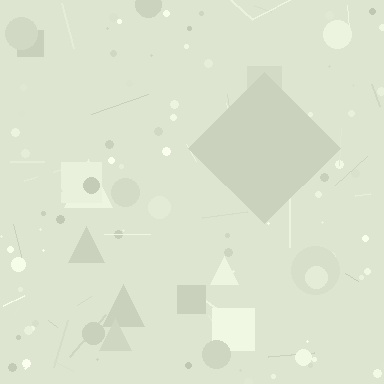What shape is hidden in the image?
A diamond is hidden in the image.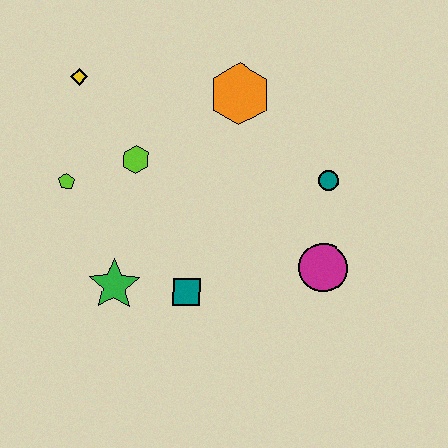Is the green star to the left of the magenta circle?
Yes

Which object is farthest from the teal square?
The yellow diamond is farthest from the teal square.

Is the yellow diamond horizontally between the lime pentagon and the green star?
Yes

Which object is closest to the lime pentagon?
The lime hexagon is closest to the lime pentagon.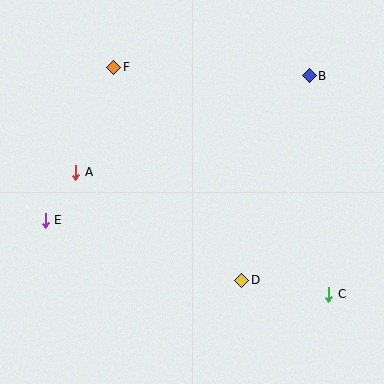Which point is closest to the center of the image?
Point D at (242, 280) is closest to the center.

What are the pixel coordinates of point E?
Point E is at (45, 220).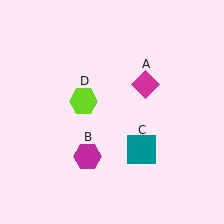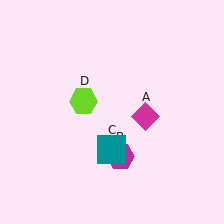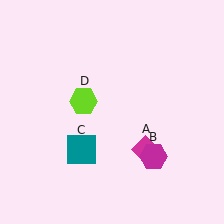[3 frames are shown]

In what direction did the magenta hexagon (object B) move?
The magenta hexagon (object B) moved right.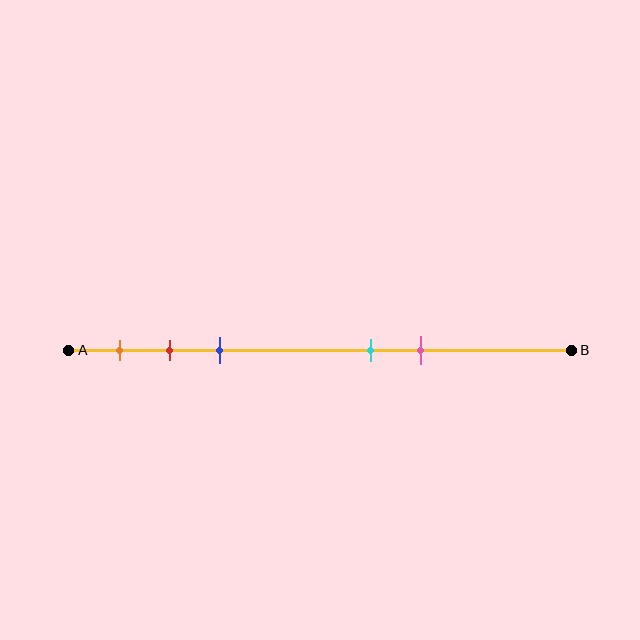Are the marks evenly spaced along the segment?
No, the marks are not evenly spaced.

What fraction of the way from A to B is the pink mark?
The pink mark is approximately 70% (0.7) of the way from A to B.